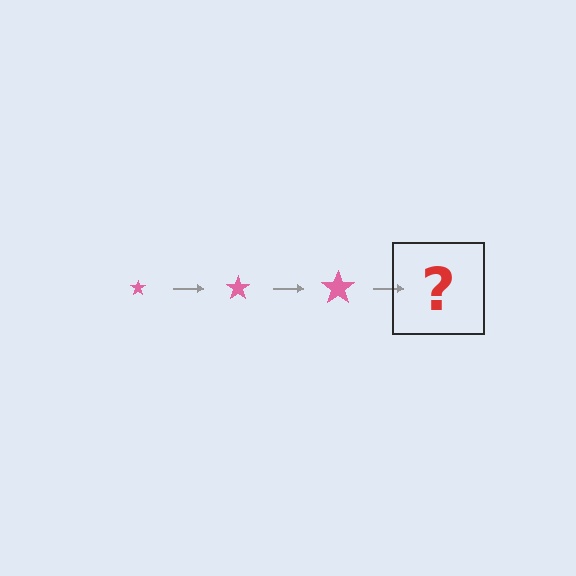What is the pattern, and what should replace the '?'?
The pattern is that the star gets progressively larger each step. The '?' should be a pink star, larger than the previous one.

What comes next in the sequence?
The next element should be a pink star, larger than the previous one.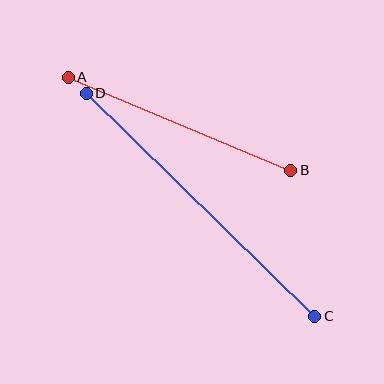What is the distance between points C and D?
The distance is approximately 319 pixels.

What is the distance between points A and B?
The distance is approximately 241 pixels.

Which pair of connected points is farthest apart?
Points C and D are farthest apart.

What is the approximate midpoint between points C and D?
The midpoint is at approximately (201, 205) pixels.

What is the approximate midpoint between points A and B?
The midpoint is at approximately (179, 124) pixels.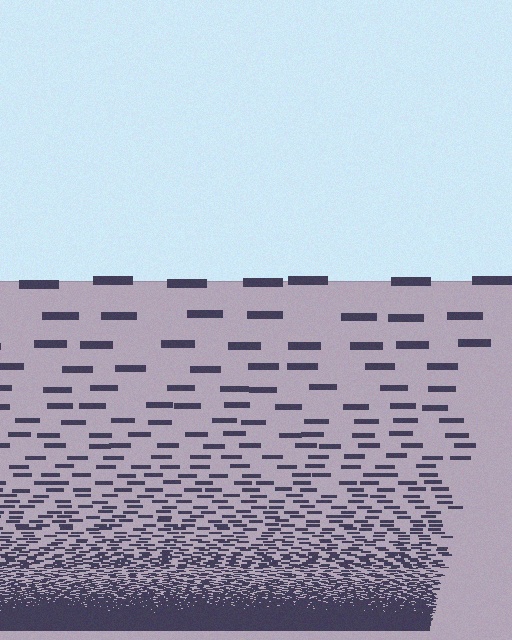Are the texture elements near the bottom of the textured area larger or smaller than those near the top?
Smaller. The gradient is inverted — elements near the bottom are smaller and denser.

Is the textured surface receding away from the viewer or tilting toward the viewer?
The surface appears to tilt toward the viewer. Texture elements get larger and sparser toward the top.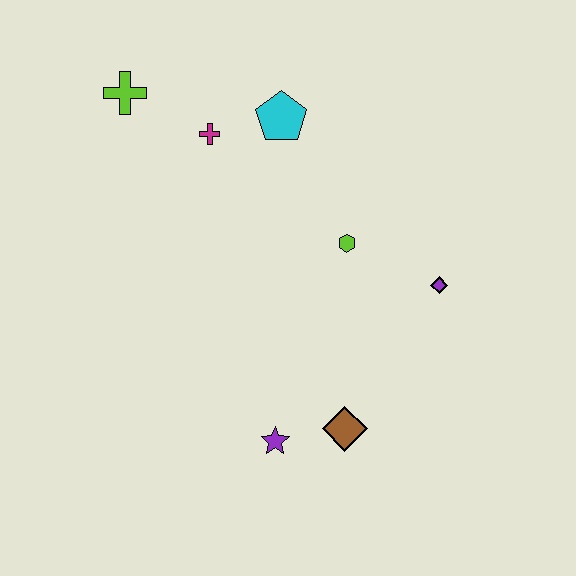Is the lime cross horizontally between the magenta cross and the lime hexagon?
No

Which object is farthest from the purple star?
The lime cross is farthest from the purple star.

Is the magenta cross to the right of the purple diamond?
No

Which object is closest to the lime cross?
The magenta cross is closest to the lime cross.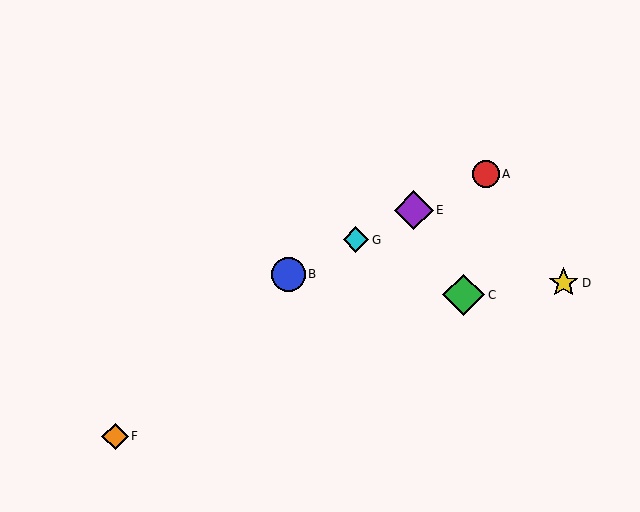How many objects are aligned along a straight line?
4 objects (A, B, E, G) are aligned along a straight line.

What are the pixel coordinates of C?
Object C is at (464, 295).